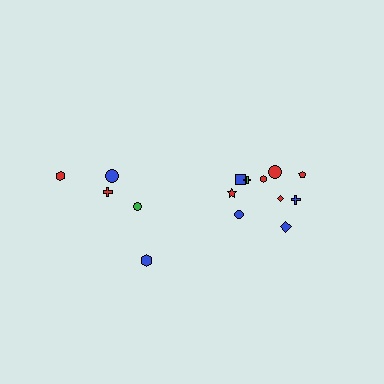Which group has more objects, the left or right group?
The right group.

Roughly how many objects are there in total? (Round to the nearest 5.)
Roughly 15 objects in total.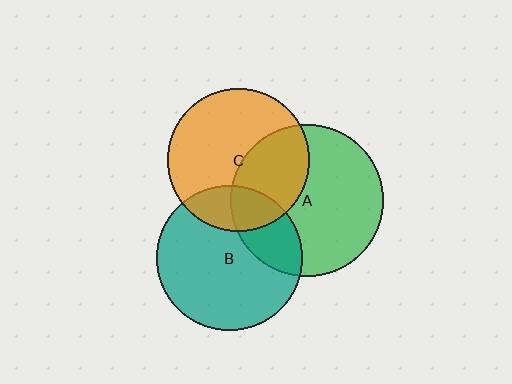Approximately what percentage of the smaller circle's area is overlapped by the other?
Approximately 20%.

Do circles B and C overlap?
Yes.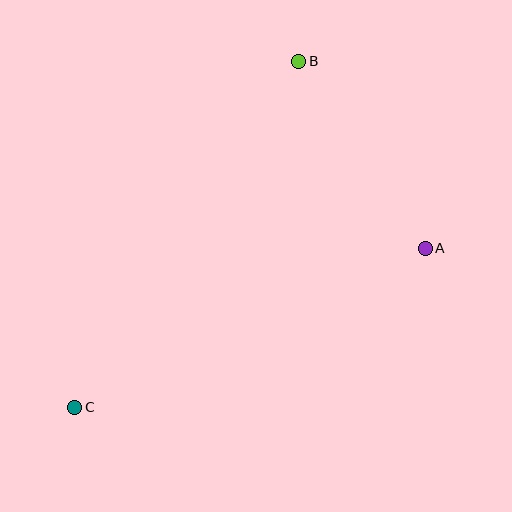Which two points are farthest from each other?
Points B and C are farthest from each other.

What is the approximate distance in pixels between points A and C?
The distance between A and C is approximately 385 pixels.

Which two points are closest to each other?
Points A and B are closest to each other.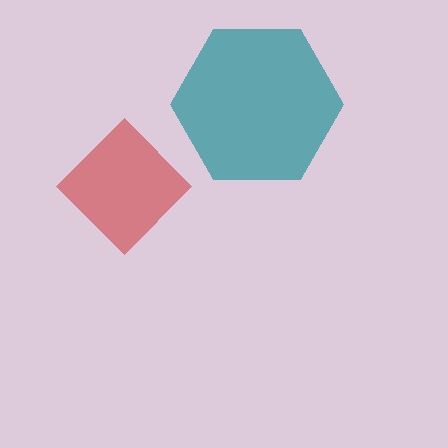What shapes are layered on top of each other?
The layered shapes are: a red diamond, a teal hexagon.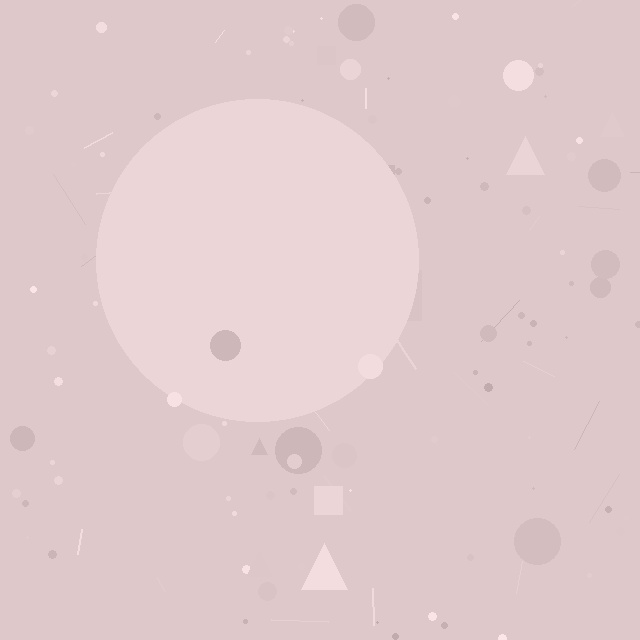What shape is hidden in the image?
A circle is hidden in the image.